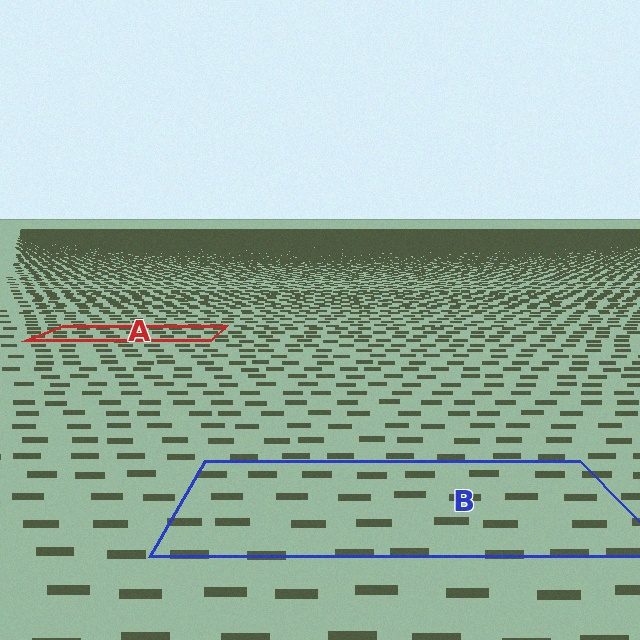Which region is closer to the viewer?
Region B is closer. The texture elements there are larger and more spread out.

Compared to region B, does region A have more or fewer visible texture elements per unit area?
Region A has more texture elements per unit area — they are packed more densely because it is farther away.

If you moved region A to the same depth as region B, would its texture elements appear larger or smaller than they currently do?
They would appear larger. At a closer depth, the same texture elements are projected at a bigger on-screen size.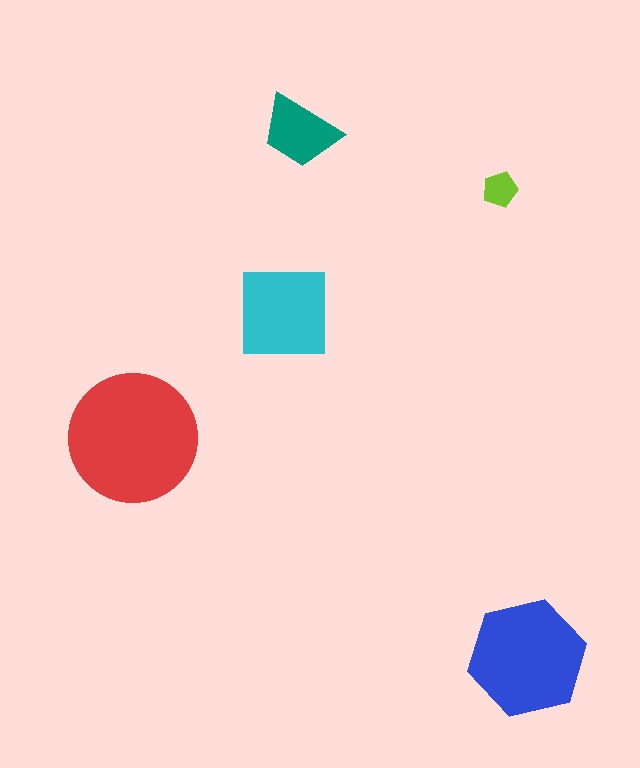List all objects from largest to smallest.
The red circle, the blue hexagon, the cyan square, the teal trapezoid, the lime pentagon.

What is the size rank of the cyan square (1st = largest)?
3rd.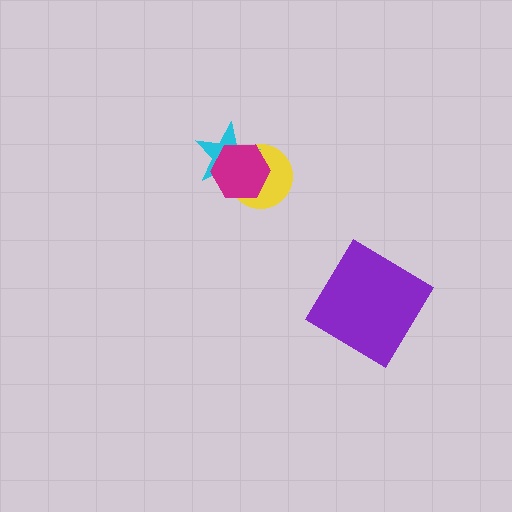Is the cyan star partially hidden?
Yes, it is partially covered by another shape.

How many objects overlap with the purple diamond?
0 objects overlap with the purple diamond.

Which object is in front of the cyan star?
The magenta hexagon is in front of the cyan star.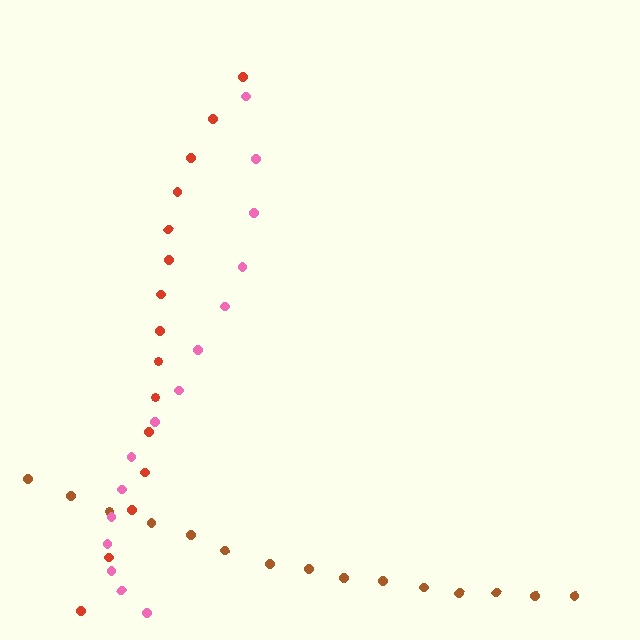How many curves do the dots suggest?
There are 3 distinct paths.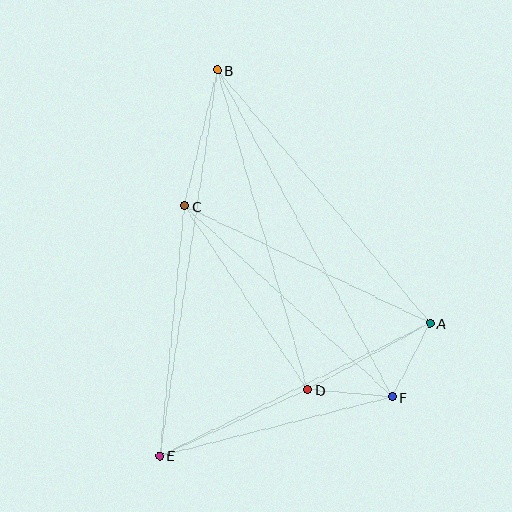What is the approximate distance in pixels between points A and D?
The distance between A and D is approximately 139 pixels.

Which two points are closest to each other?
Points A and F are closest to each other.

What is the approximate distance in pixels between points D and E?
The distance between D and E is approximately 162 pixels.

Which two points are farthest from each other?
Points B and E are farthest from each other.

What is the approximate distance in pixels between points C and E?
The distance between C and E is approximately 251 pixels.